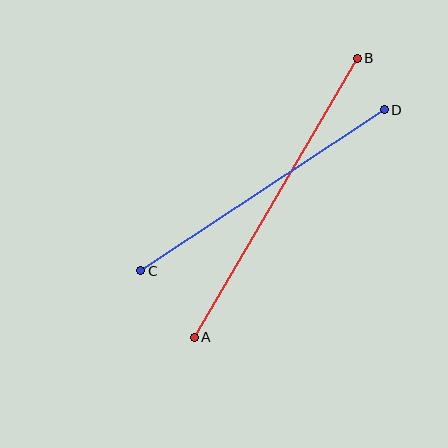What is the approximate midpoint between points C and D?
The midpoint is at approximately (262, 190) pixels.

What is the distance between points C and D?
The distance is approximately 292 pixels.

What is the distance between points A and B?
The distance is approximately 323 pixels.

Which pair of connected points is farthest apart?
Points A and B are farthest apart.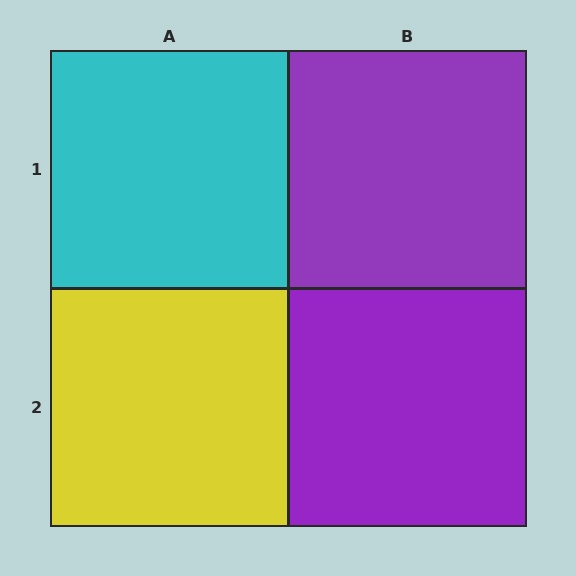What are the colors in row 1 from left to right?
Cyan, purple.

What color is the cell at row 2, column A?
Yellow.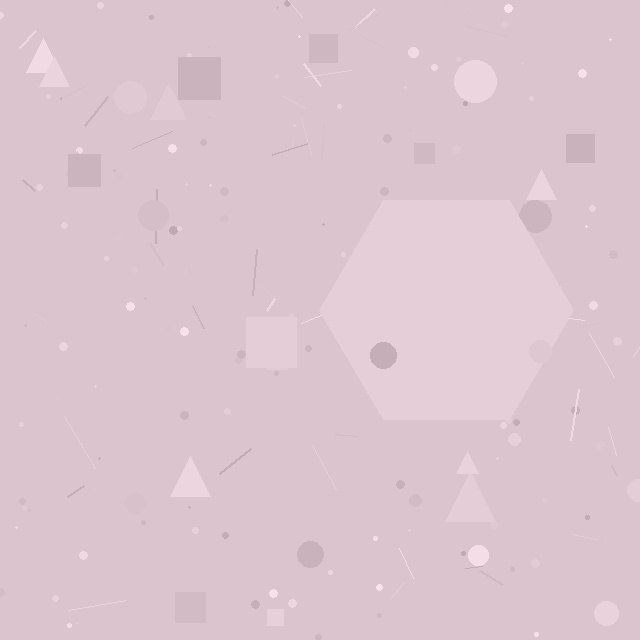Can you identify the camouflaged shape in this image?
The camouflaged shape is a hexagon.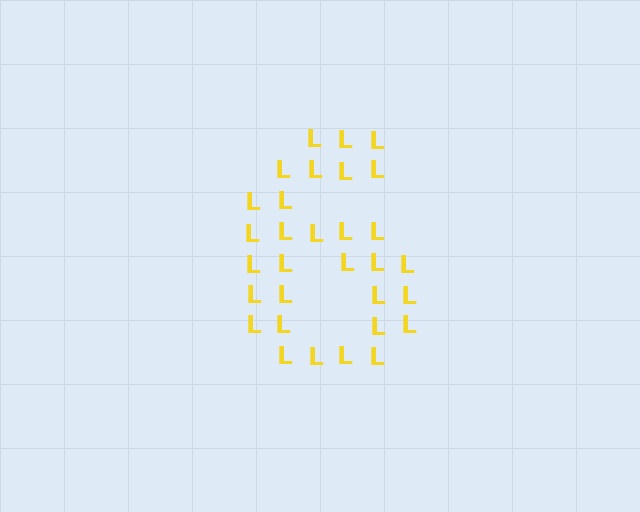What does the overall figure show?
The overall figure shows the digit 6.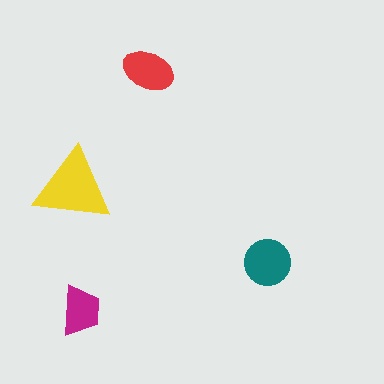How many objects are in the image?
There are 4 objects in the image.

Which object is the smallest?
The magenta trapezoid.